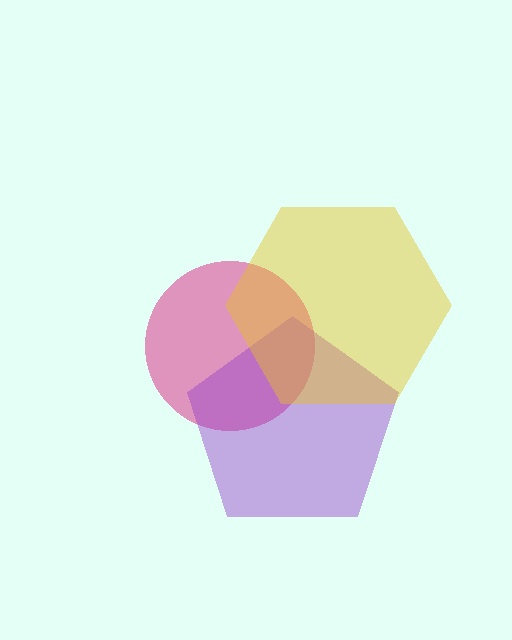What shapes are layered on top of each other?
The layered shapes are: a pink circle, a purple pentagon, a yellow hexagon.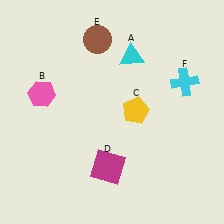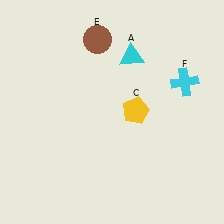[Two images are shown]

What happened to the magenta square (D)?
The magenta square (D) was removed in Image 2. It was in the bottom-left area of Image 1.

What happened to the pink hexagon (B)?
The pink hexagon (B) was removed in Image 2. It was in the top-left area of Image 1.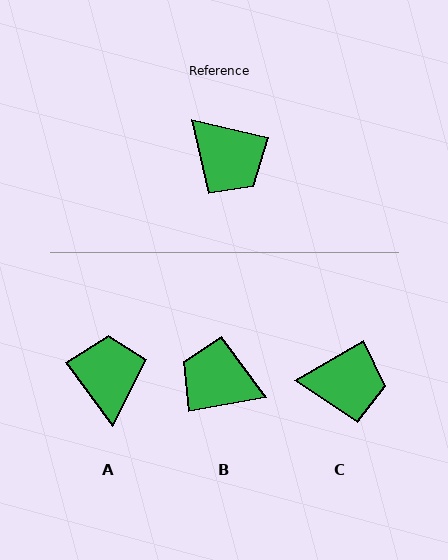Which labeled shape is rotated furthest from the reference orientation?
B, about 156 degrees away.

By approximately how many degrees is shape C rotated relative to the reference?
Approximately 43 degrees counter-clockwise.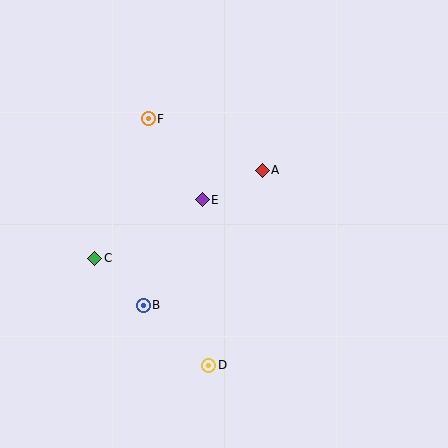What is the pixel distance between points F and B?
The distance between F and B is 187 pixels.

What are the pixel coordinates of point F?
Point F is at (148, 119).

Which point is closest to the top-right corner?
Point A is closest to the top-right corner.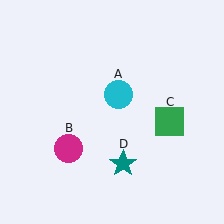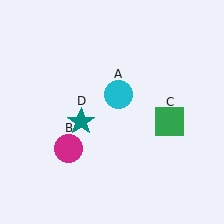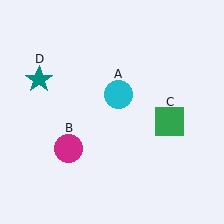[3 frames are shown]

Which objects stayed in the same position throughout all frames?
Cyan circle (object A) and magenta circle (object B) and green square (object C) remained stationary.